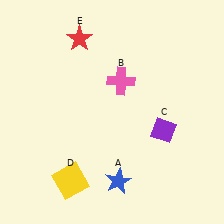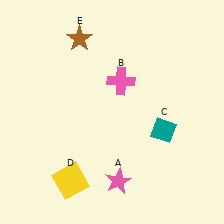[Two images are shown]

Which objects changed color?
A changed from blue to pink. C changed from purple to teal. E changed from red to brown.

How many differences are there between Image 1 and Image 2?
There are 3 differences between the two images.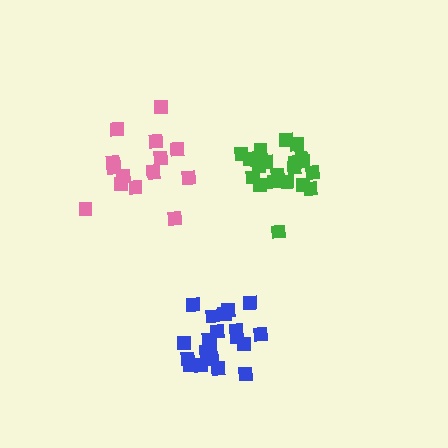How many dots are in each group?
Group 1: 20 dots, Group 2: 21 dots, Group 3: 15 dots (56 total).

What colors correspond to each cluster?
The clusters are colored: blue, green, pink.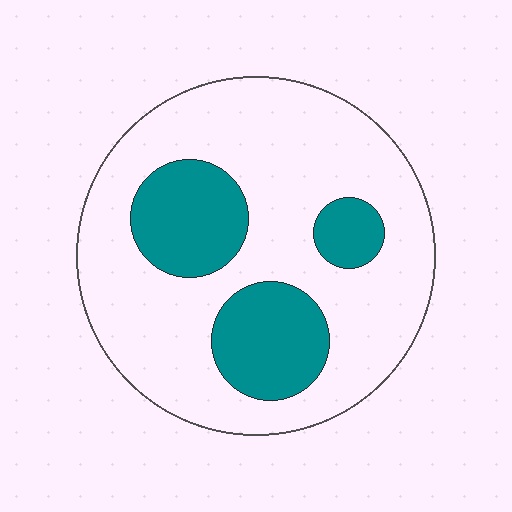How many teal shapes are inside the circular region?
3.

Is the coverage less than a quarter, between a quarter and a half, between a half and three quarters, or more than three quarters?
Between a quarter and a half.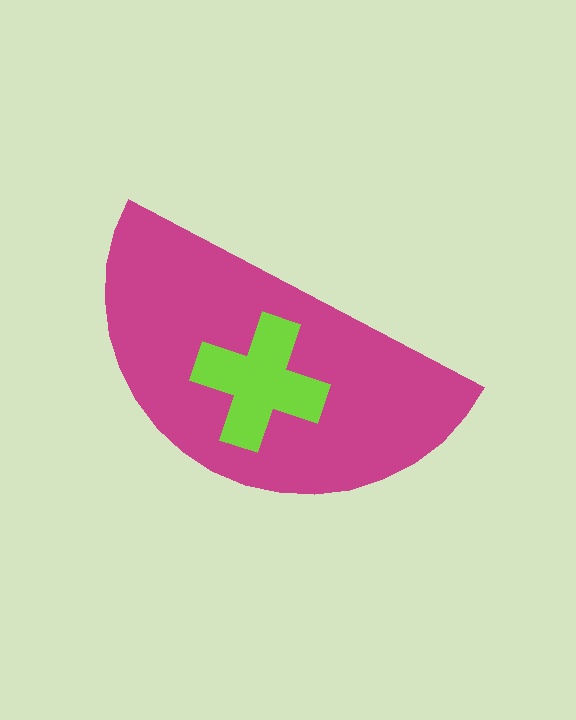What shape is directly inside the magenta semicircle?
The lime cross.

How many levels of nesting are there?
2.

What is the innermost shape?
The lime cross.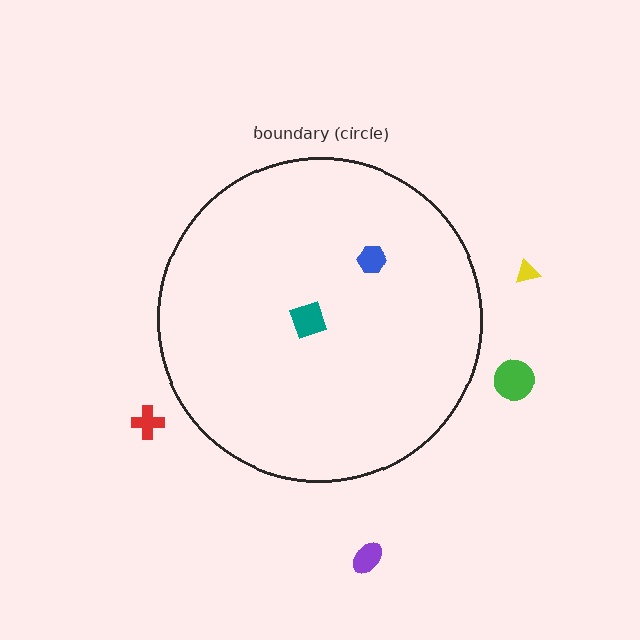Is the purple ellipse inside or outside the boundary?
Outside.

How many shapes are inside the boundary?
2 inside, 4 outside.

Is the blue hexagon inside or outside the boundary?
Inside.